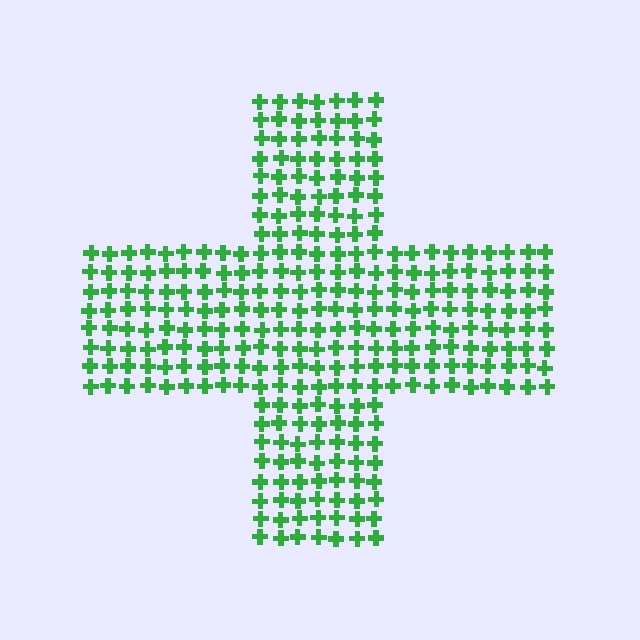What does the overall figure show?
The overall figure shows a cross.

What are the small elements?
The small elements are crosses.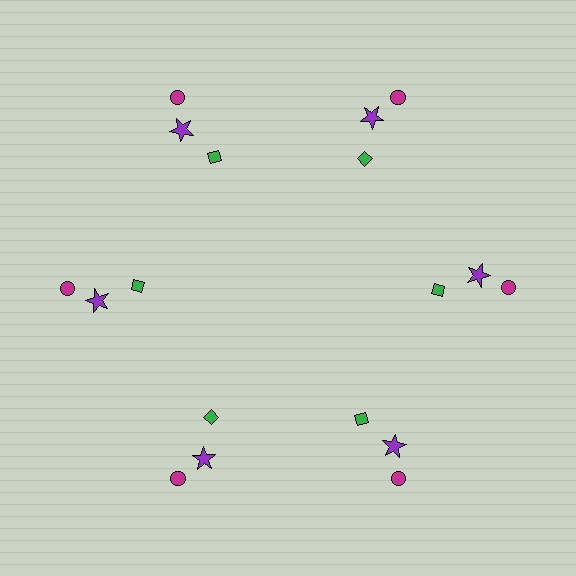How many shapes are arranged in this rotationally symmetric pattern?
There are 18 shapes, arranged in 6 groups of 3.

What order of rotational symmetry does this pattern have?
This pattern has 6-fold rotational symmetry.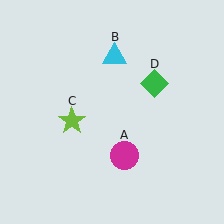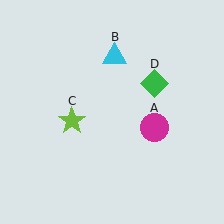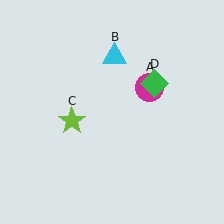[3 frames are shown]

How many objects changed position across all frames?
1 object changed position: magenta circle (object A).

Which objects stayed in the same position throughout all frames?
Cyan triangle (object B) and lime star (object C) and green diamond (object D) remained stationary.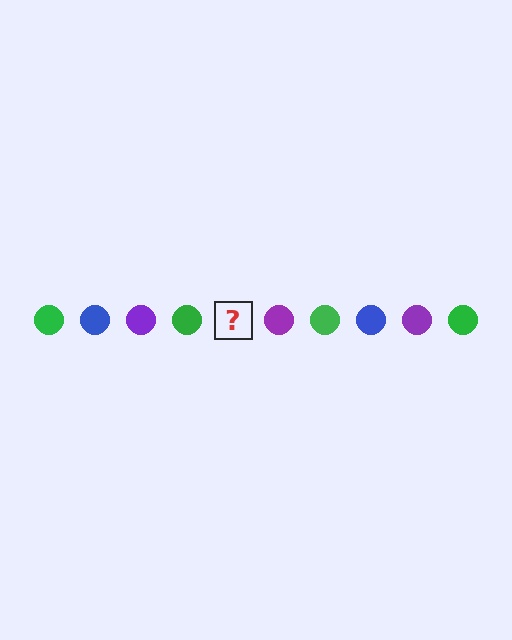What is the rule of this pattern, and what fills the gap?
The rule is that the pattern cycles through green, blue, purple circles. The gap should be filled with a blue circle.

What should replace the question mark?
The question mark should be replaced with a blue circle.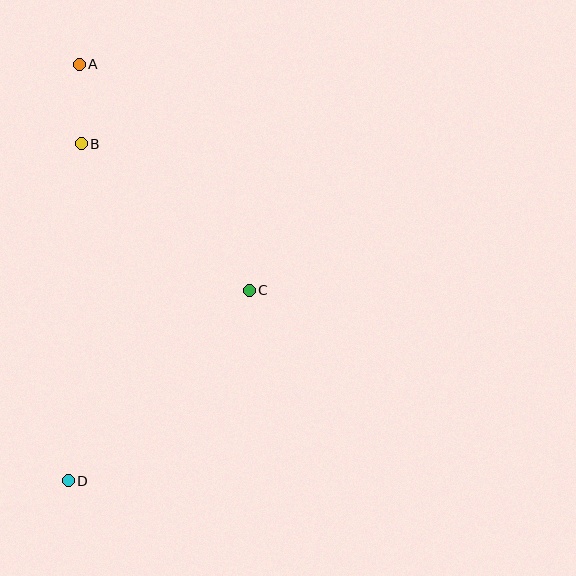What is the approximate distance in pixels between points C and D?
The distance between C and D is approximately 263 pixels.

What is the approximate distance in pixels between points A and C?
The distance between A and C is approximately 283 pixels.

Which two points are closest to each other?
Points A and B are closest to each other.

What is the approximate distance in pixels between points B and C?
The distance between B and C is approximately 223 pixels.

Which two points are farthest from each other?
Points A and D are farthest from each other.